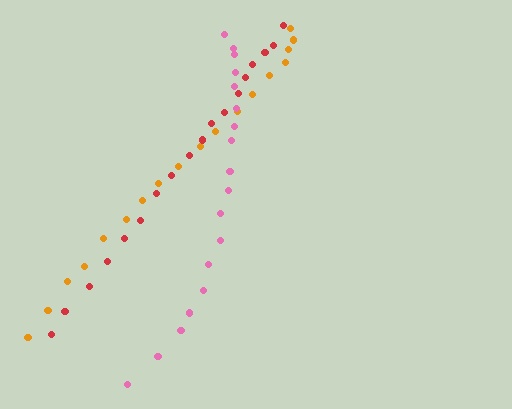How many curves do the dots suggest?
There are 3 distinct paths.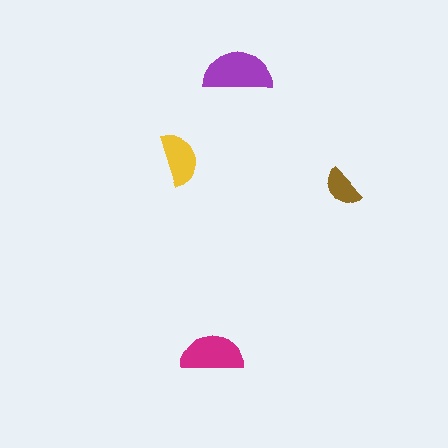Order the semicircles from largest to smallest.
the purple one, the magenta one, the yellow one, the brown one.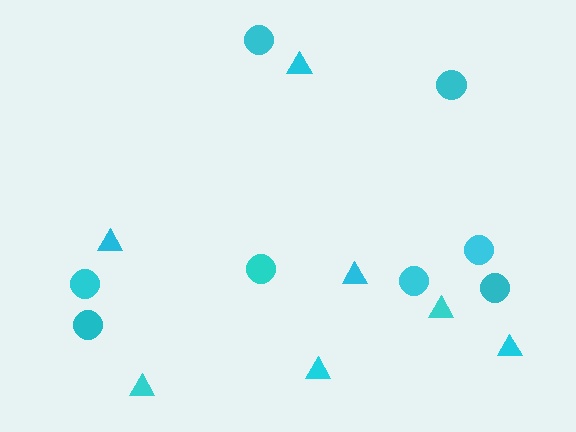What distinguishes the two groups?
There are 2 groups: one group of triangles (7) and one group of circles (8).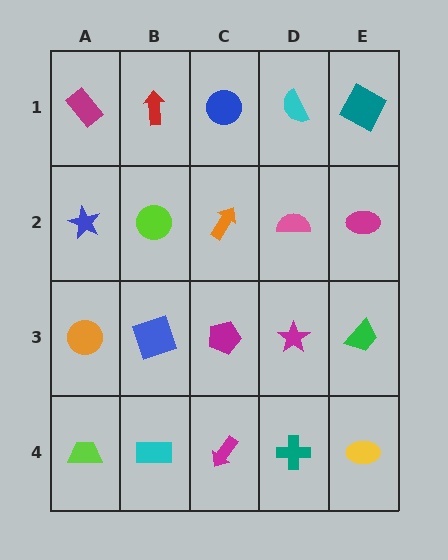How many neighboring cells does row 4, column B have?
3.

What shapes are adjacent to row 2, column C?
A blue circle (row 1, column C), a magenta pentagon (row 3, column C), a lime circle (row 2, column B), a pink semicircle (row 2, column D).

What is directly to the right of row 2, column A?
A lime circle.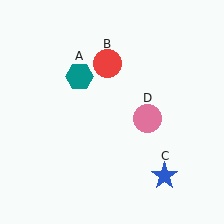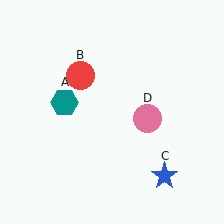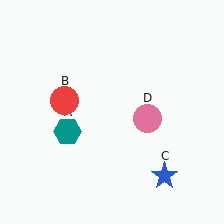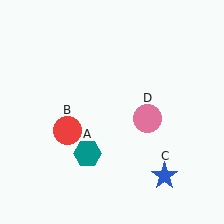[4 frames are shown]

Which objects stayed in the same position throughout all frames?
Blue star (object C) and pink circle (object D) remained stationary.